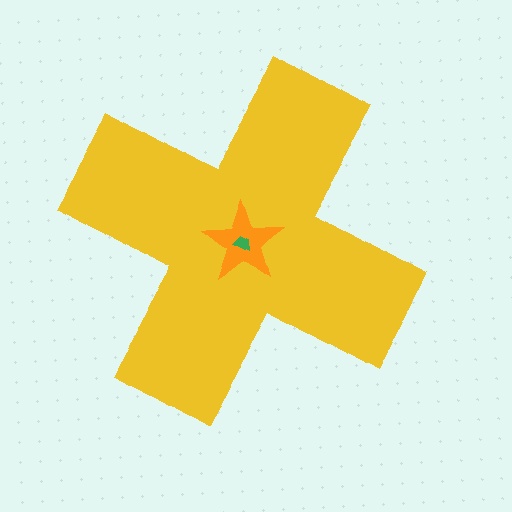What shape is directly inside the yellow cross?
The orange star.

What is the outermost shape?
The yellow cross.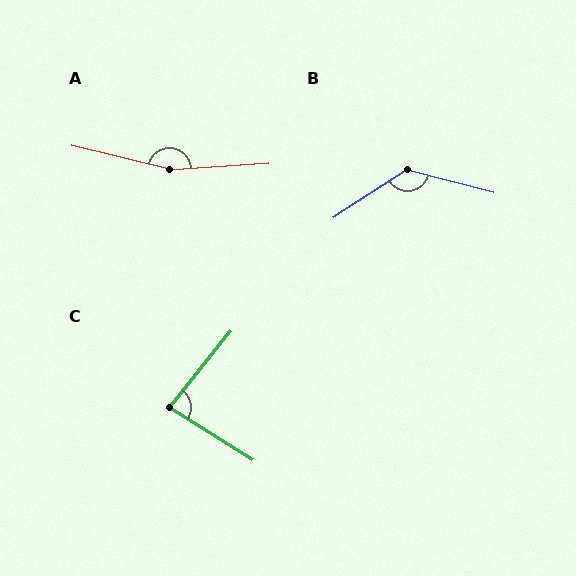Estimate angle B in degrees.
Approximately 133 degrees.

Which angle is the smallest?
C, at approximately 84 degrees.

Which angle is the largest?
A, at approximately 163 degrees.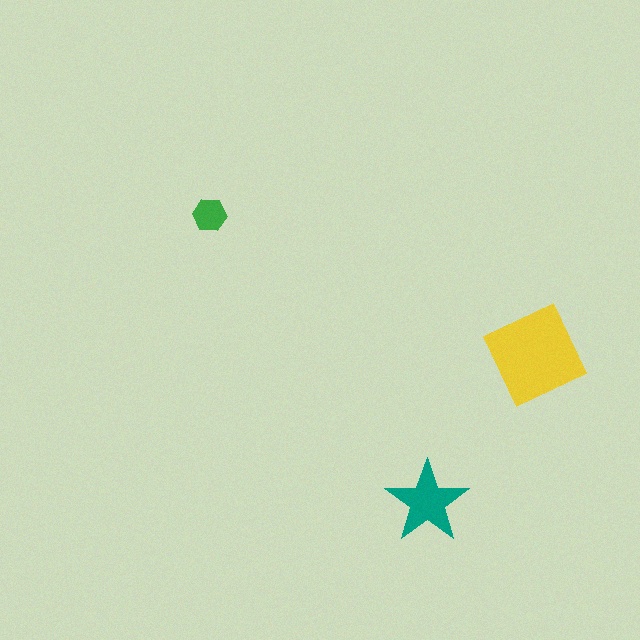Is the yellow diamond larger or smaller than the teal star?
Larger.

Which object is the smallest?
The green hexagon.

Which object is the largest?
The yellow diamond.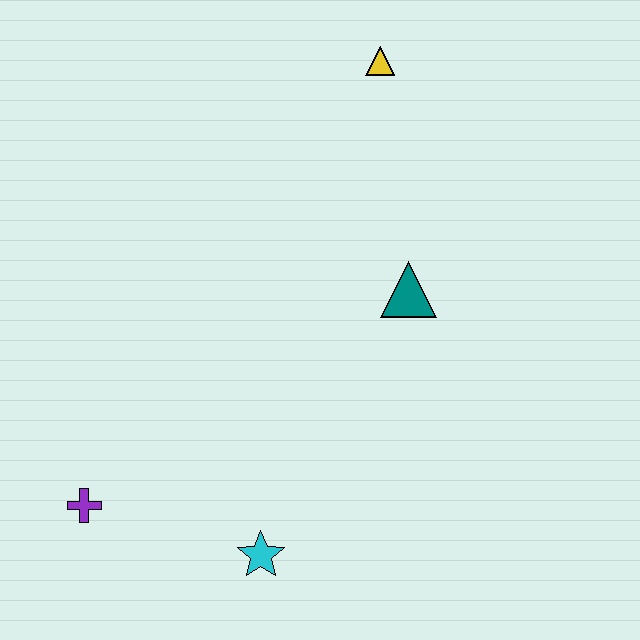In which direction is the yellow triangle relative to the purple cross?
The yellow triangle is above the purple cross.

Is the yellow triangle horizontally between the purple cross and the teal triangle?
Yes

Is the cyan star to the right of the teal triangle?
No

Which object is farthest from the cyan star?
The yellow triangle is farthest from the cyan star.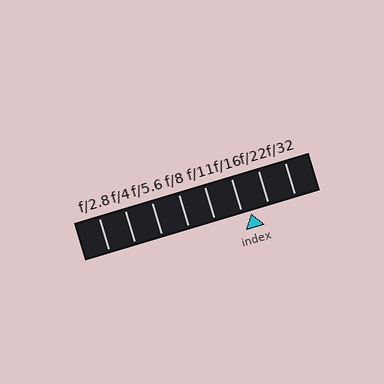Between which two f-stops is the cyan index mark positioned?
The index mark is between f/16 and f/22.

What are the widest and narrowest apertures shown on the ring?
The widest aperture shown is f/2.8 and the narrowest is f/32.